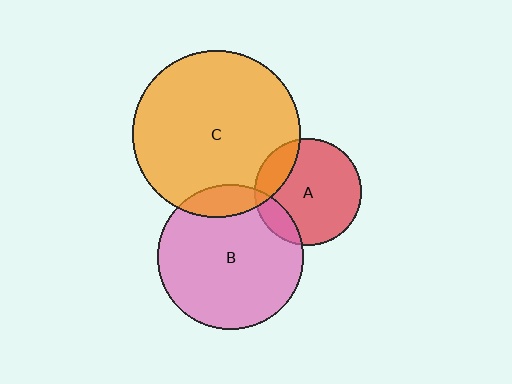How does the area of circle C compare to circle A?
Approximately 2.5 times.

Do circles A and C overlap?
Yes.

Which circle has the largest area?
Circle C (orange).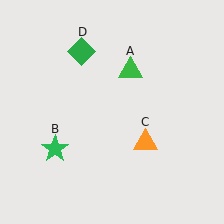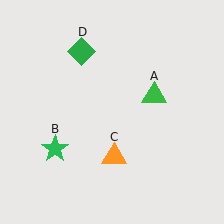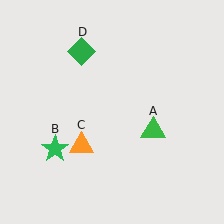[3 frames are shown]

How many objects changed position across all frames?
2 objects changed position: green triangle (object A), orange triangle (object C).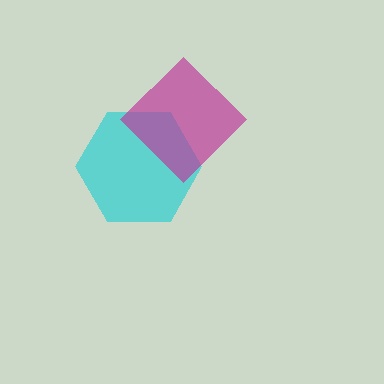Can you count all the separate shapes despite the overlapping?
Yes, there are 2 separate shapes.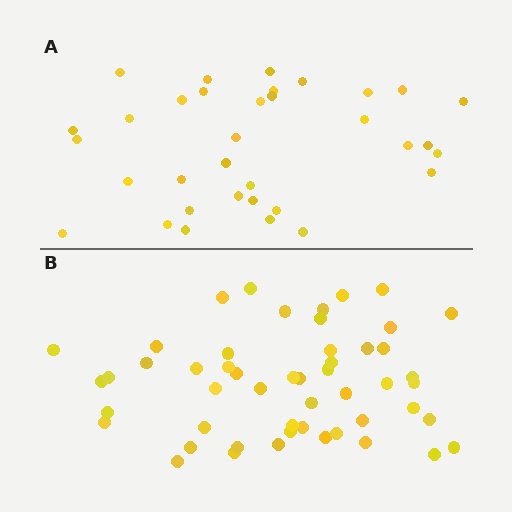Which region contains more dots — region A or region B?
Region B (the bottom region) has more dots.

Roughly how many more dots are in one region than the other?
Region B has approximately 15 more dots than region A.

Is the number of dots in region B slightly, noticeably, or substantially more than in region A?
Region B has substantially more. The ratio is roughly 1.5 to 1.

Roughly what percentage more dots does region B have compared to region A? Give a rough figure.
About 50% more.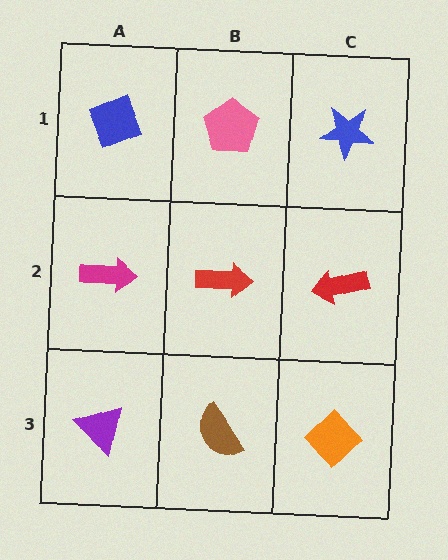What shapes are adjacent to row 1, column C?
A red arrow (row 2, column C), a pink pentagon (row 1, column B).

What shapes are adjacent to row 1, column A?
A magenta arrow (row 2, column A), a pink pentagon (row 1, column B).